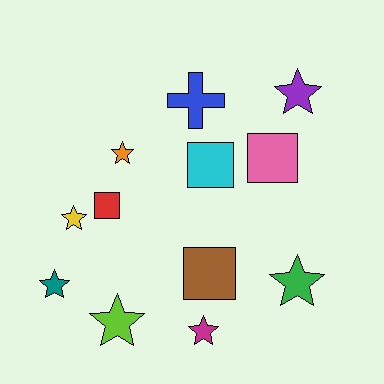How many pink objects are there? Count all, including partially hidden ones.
There is 1 pink object.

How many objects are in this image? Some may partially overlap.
There are 12 objects.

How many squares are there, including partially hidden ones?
There are 4 squares.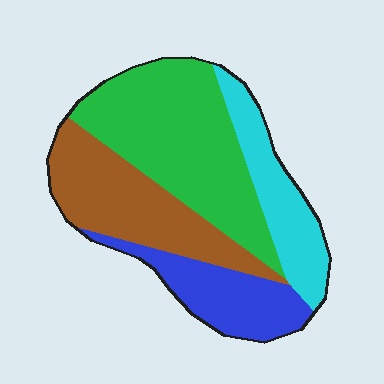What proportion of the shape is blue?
Blue takes up less than a quarter of the shape.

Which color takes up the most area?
Green, at roughly 40%.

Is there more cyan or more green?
Green.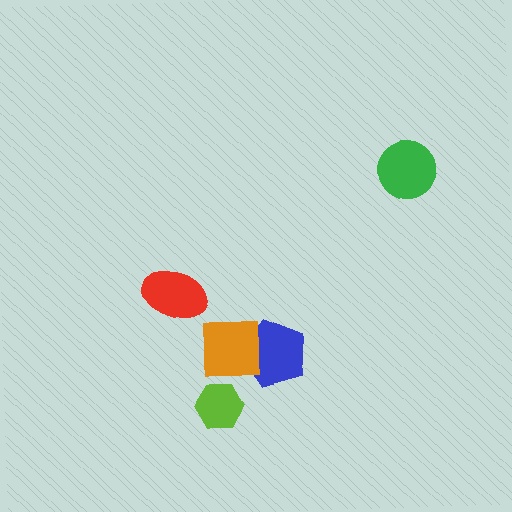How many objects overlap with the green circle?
0 objects overlap with the green circle.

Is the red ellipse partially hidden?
No, no other shape covers it.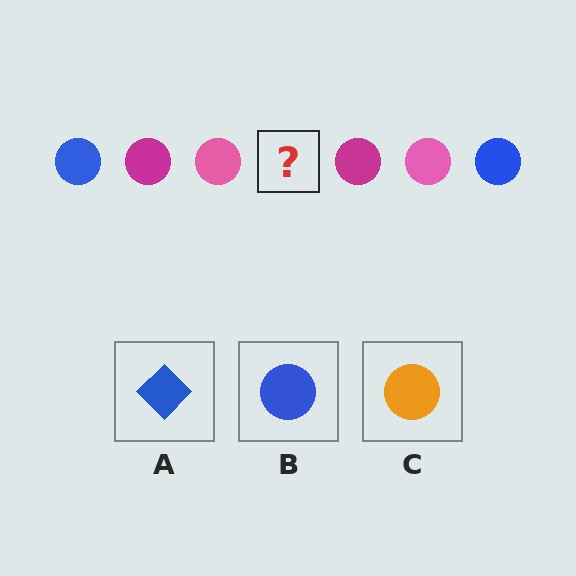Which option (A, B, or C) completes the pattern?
B.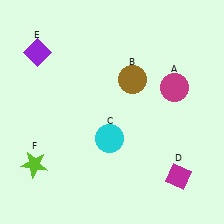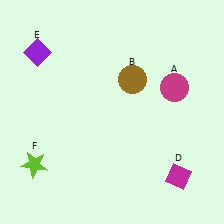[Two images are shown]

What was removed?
The cyan circle (C) was removed in Image 2.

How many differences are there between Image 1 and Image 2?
There is 1 difference between the two images.